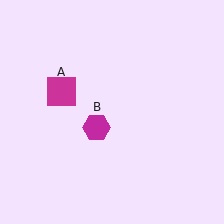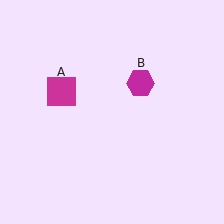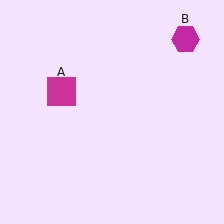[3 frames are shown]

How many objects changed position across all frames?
1 object changed position: magenta hexagon (object B).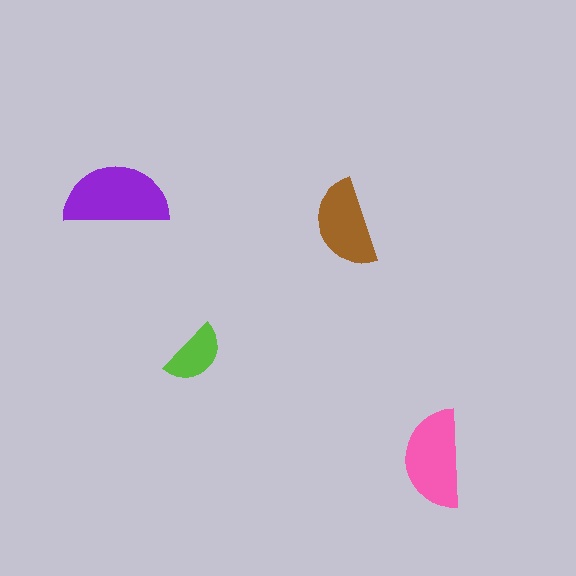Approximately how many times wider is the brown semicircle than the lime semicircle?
About 1.5 times wider.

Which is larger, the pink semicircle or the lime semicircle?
The pink one.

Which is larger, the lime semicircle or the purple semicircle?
The purple one.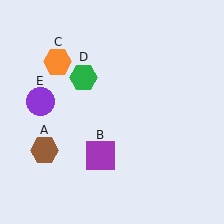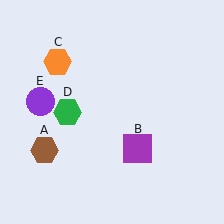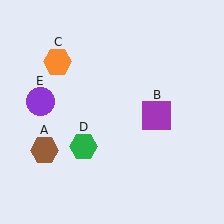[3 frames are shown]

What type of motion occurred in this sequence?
The purple square (object B), green hexagon (object D) rotated counterclockwise around the center of the scene.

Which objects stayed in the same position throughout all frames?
Brown hexagon (object A) and orange hexagon (object C) and purple circle (object E) remained stationary.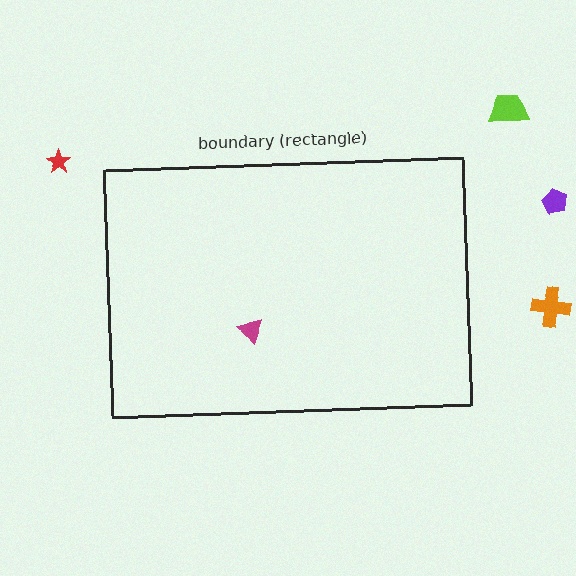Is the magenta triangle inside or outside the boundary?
Inside.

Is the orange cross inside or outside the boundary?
Outside.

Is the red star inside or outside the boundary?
Outside.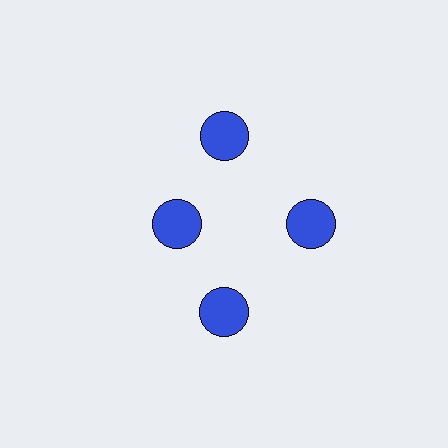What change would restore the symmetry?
The symmetry would be restored by moving it outward, back onto the ring so that all 4 circles sit at equal angles and equal distance from the center.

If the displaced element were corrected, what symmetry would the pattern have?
It would have 4-fold rotational symmetry — the pattern would map onto itself every 90 degrees.